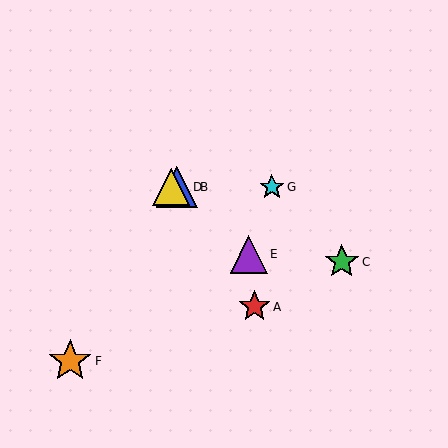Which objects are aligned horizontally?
Objects B, D, G are aligned horizontally.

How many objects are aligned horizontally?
3 objects (B, D, G) are aligned horizontally.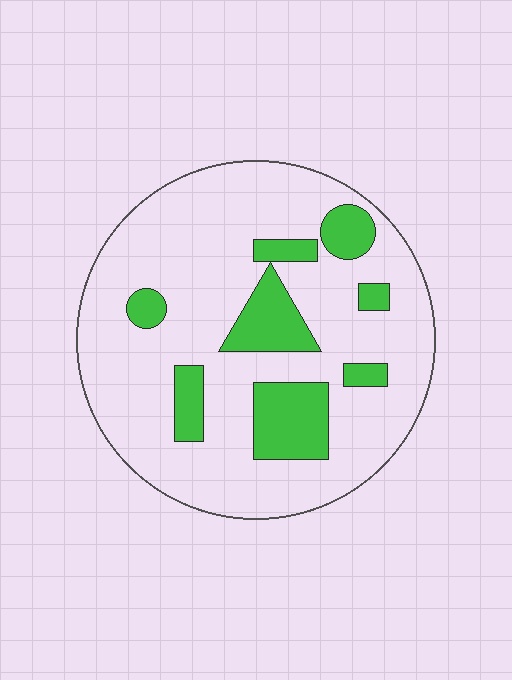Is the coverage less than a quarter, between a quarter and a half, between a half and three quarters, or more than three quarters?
Less than a quarter.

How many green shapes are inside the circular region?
8.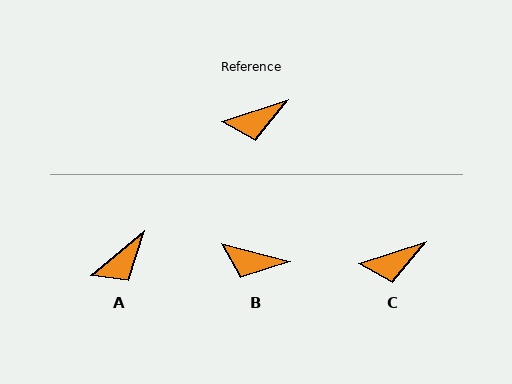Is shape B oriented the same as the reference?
No, it is off by about 33 degrees.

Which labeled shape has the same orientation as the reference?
C.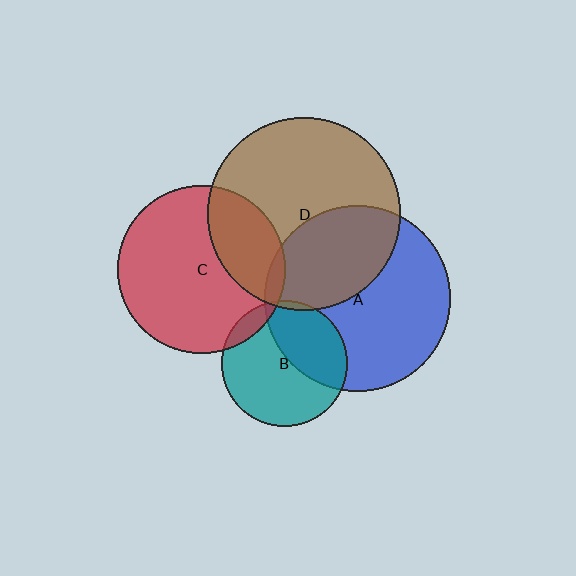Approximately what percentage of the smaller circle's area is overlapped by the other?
Approximately 40%.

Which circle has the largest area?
Circle D (brown).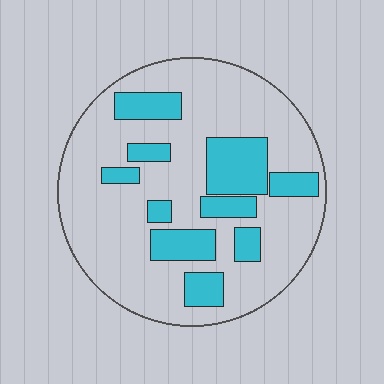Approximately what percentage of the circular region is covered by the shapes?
Approximately 25%.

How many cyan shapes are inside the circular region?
10.